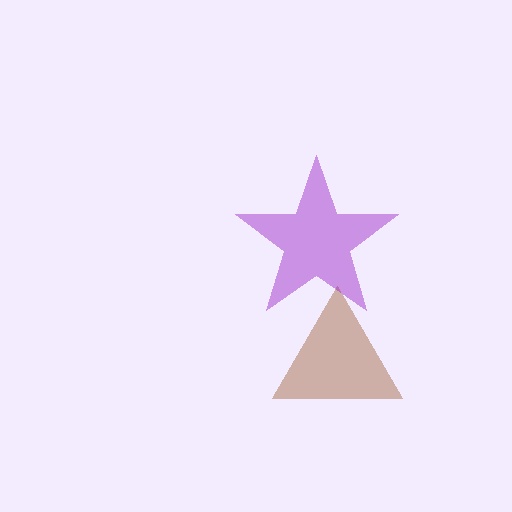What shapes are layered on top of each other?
The layered shapes are: a brown triangle, a purple star.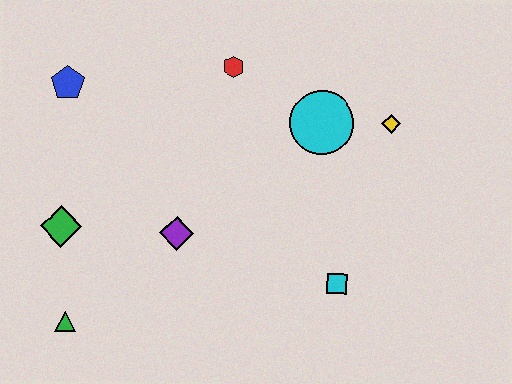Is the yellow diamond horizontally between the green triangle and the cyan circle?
No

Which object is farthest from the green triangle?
The yellow diamond is farthest from the green triangle.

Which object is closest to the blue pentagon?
The green diamond is closest to the blue pentagon.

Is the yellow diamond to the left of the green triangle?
No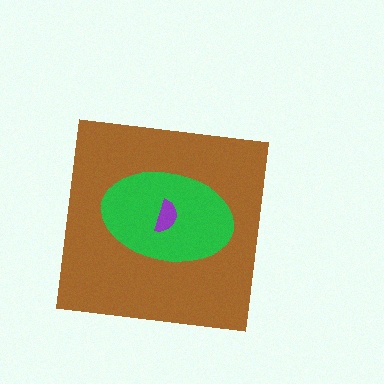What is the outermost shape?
The brown square.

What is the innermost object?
The purple semicircle.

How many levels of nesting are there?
3.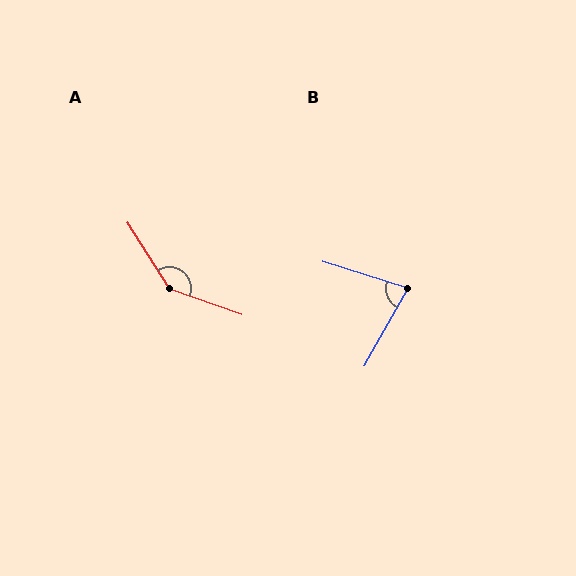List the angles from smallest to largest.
B (78°), A (142°).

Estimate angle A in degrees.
Approximately 142 degrees.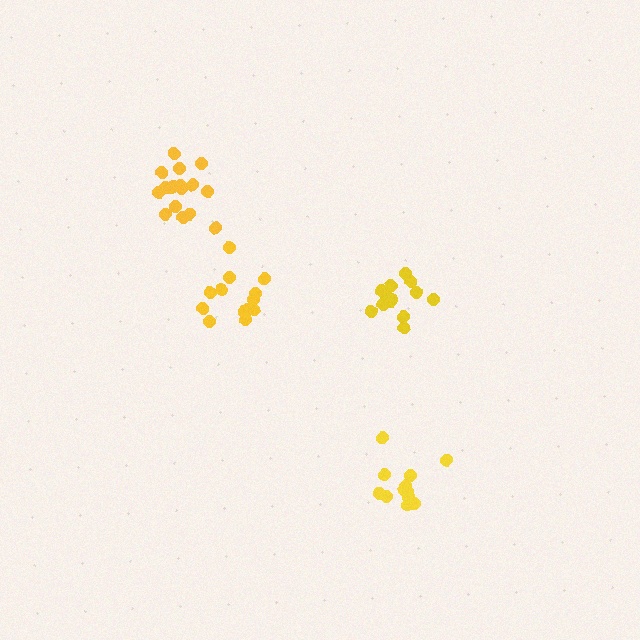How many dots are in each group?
Group 1: 13 dots, Group 2: 13 dots, Group 3: 17 dots, Group 4: 13 dots (56 total).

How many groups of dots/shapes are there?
There are 4 groups.